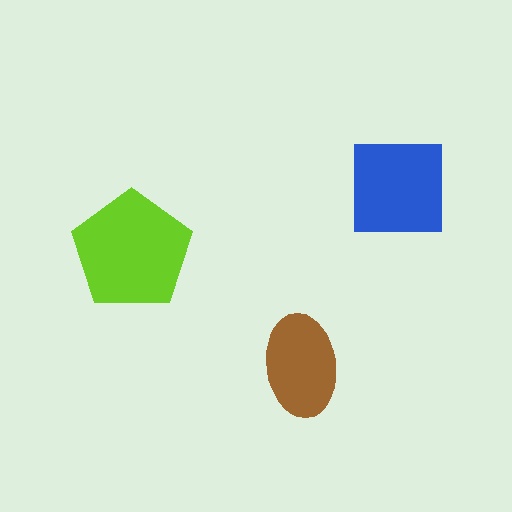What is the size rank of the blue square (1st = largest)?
2nd.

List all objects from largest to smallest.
The lime pentagon, the blue square, the brown ellipse.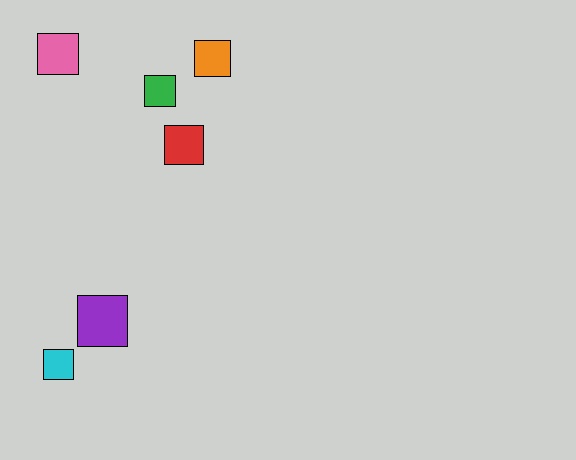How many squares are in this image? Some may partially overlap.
There are 6 squares.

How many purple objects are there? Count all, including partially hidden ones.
There is 1 purple object.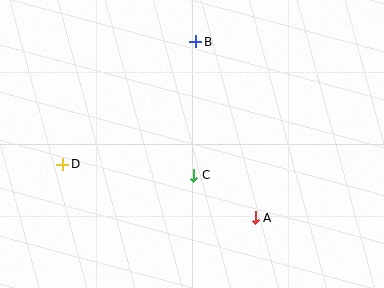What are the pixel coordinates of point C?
Point C is at (194, 175).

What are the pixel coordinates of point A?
Point A is at (255, 218).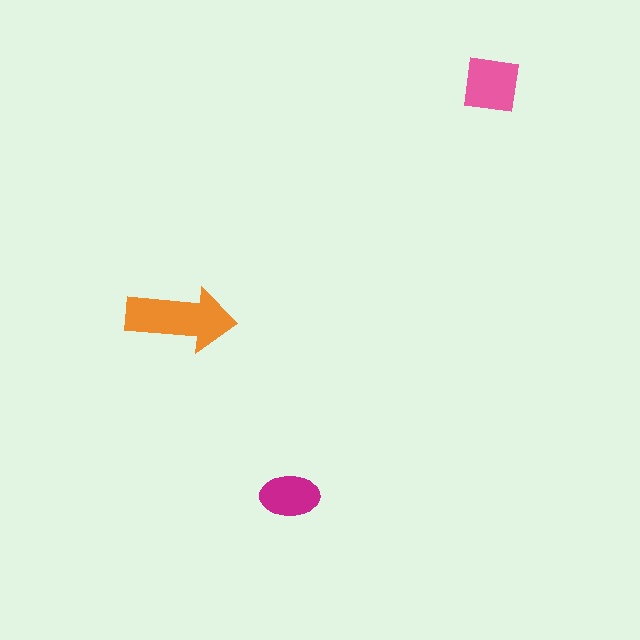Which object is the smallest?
The magenta ellipse.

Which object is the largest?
The orange arrow.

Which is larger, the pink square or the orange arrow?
The orange arrow.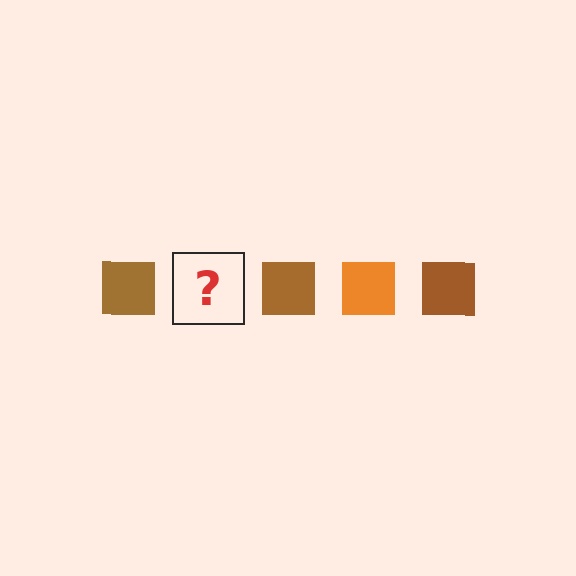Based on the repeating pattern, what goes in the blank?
The blank should be an orange square.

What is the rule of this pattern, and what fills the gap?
The rule is that the pattern cycles through brown, orange squares. The gap should be filled with an orange square.